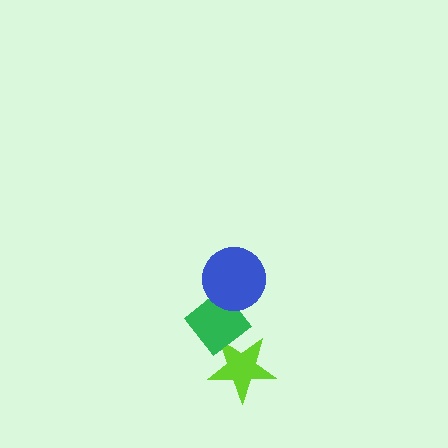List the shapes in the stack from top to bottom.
From top to bottom: the blue circle, the green diamond, the lime star.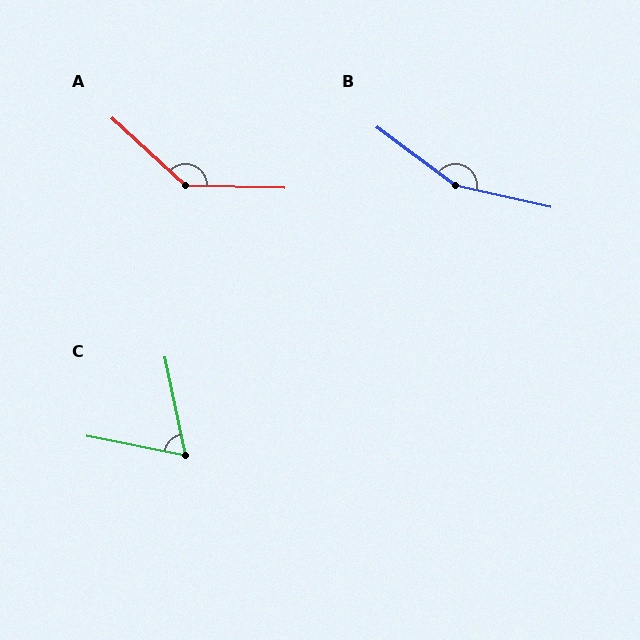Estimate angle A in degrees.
Approximately 139 degrees.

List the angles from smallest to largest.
C (67°), A (139°), B (156°).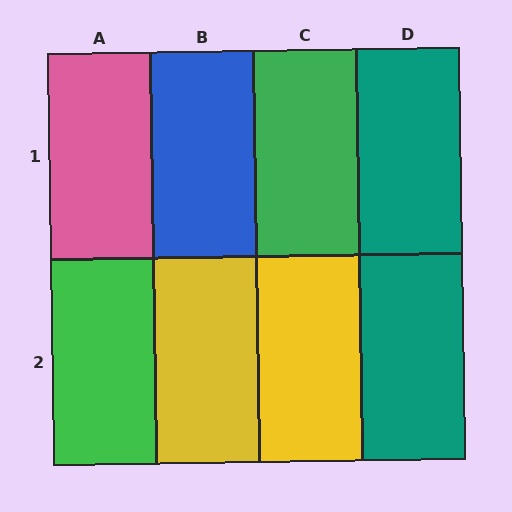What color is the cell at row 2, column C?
Yellow.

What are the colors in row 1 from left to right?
Pink, blue, green, teal.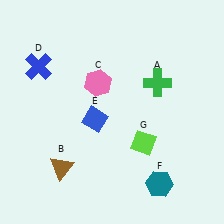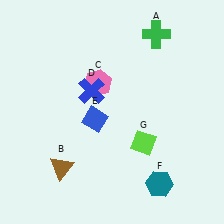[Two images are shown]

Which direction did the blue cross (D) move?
The blue cross (D) moved right.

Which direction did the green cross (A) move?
The green cross (A) moved up.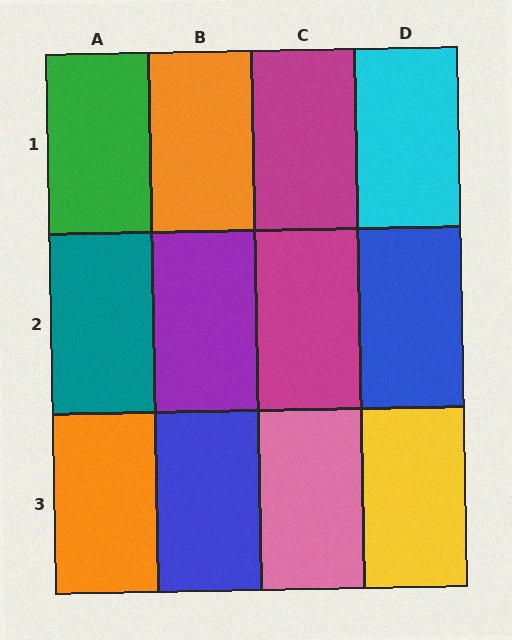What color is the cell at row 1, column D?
Cyan.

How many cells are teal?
1 cell is teal.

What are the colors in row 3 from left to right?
Orange, blue, pink, yellow.